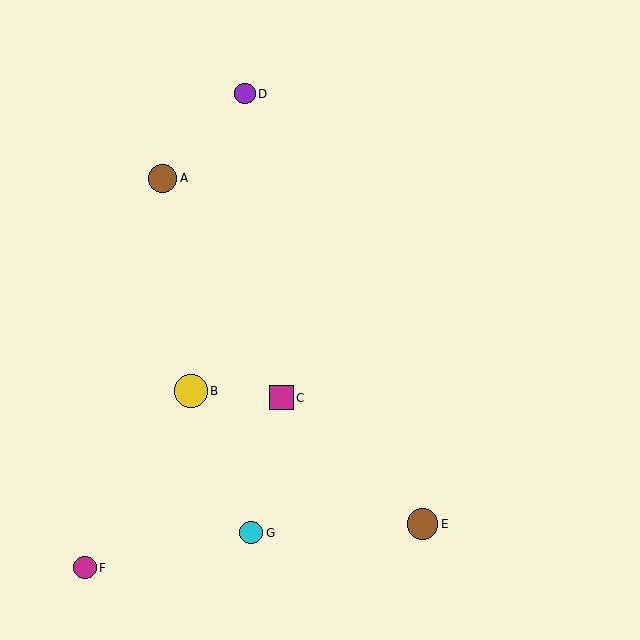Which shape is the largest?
The yellow circle (labeled B) is the largest.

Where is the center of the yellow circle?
The center of the yellow circle is at (191, 391).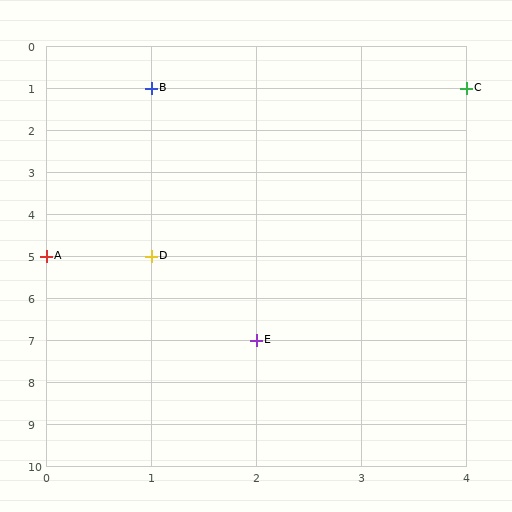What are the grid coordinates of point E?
Point E is at grid coordinates (2, 7).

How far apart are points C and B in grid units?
Points C and B are 3 columns apart.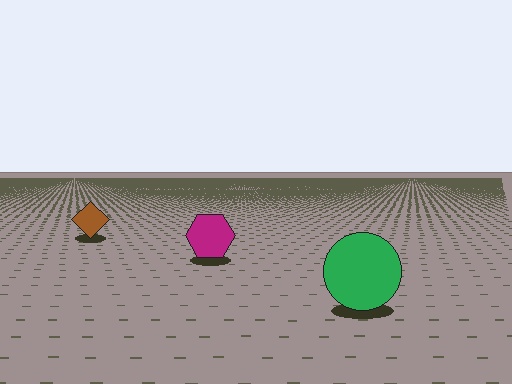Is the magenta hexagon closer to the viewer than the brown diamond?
Yes. The magenta hexagon is closer — you can tell from the texture gradient: the ground texture is coarser near it.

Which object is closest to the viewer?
The green circle is closest. The texture marks near it are larger and more spread out.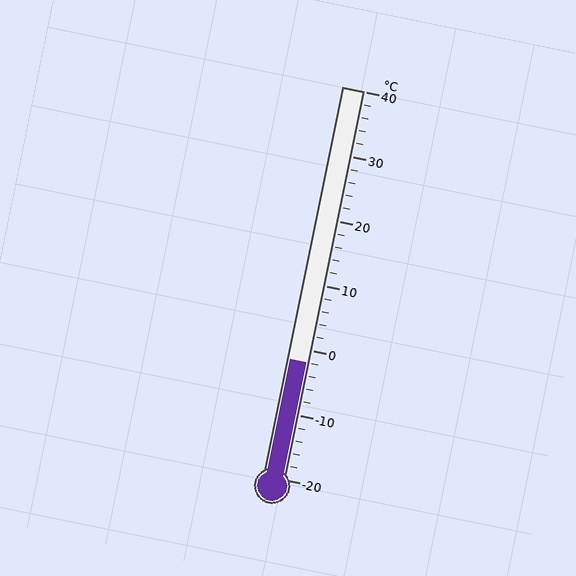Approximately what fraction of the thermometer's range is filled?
The thermometer is filled to approximately 30% of its range.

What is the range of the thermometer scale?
The thermometer scale ranges from -20°C to 40°C.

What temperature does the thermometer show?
The thermometer shows approximately -2°C.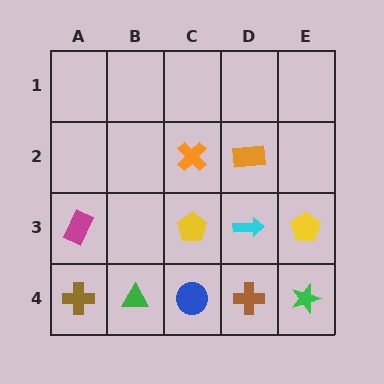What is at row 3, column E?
A yellow pentagon.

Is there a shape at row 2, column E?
No, that cell is empty.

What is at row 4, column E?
A green star.